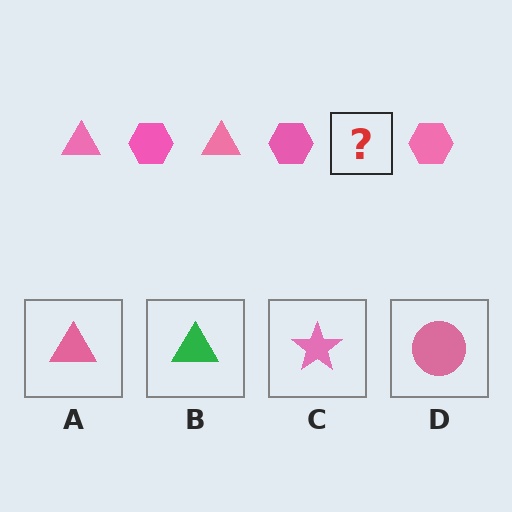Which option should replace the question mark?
Option A.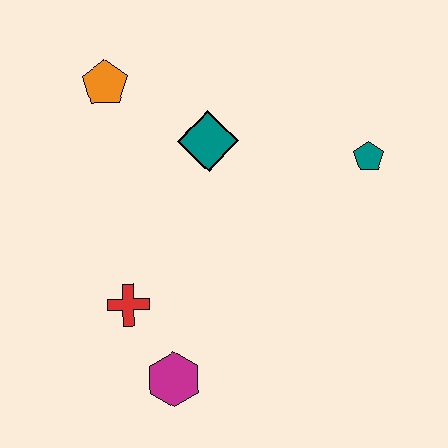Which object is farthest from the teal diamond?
The magenta hexagon is farthest from the teal diamond.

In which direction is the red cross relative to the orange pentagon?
The red cross is below the orange pentagon.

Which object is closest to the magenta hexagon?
The red cross is closest to the magenta hexagon.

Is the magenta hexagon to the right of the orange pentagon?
Yes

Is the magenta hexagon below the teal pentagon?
Yes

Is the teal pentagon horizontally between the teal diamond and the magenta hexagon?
No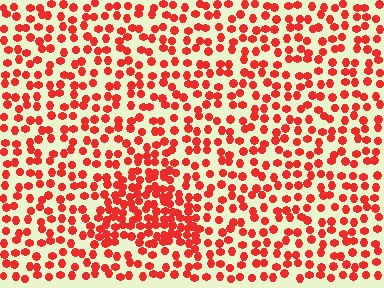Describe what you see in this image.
The image contains small red elements arranged at two different densities. A triangle-shaped region is visible where the elements are more densely packed than the surrounding area.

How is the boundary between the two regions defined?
The boundary is defined by a change in element density (approximately 2.0x ratio). All elements are the same color, size, and shape.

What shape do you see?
I see a triangle.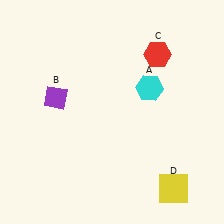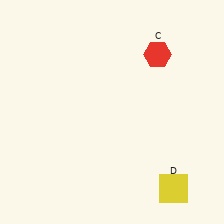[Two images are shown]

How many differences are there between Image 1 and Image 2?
There are 2 differences between the two images.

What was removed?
The cyan hexagon (A), the purple diamond (B) were removed in Image 2.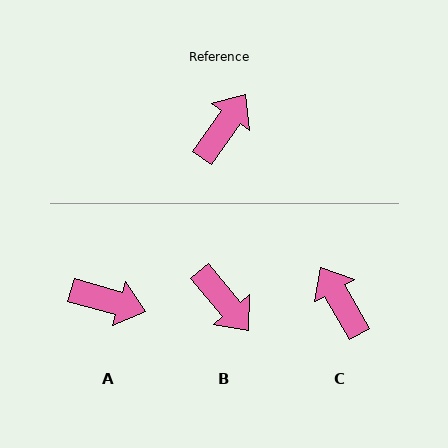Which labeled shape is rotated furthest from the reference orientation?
B, about 106 degrees away.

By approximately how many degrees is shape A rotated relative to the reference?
Approximately 71 degrees clockwise.